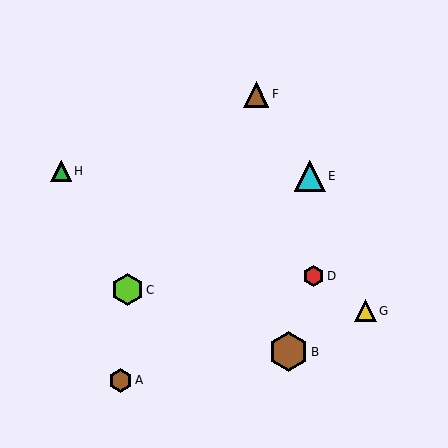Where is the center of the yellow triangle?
The center of the yellow triangle is at (365, 311).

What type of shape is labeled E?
Shape E is a cyan triangle.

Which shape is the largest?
The brown hexagon (labeled B) is the largest.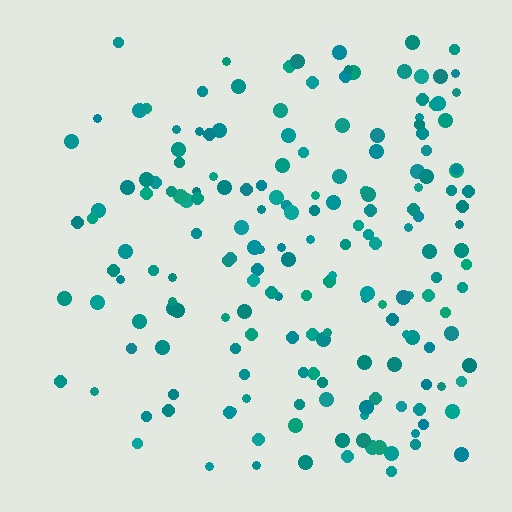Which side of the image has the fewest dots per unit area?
The left.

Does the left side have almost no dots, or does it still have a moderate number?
Still a moderate number, just noticeably fewer than the right.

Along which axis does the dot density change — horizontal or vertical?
Horizontal.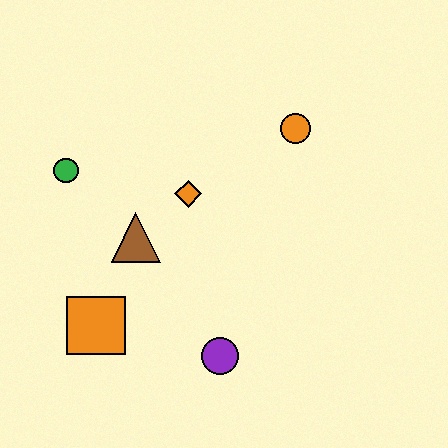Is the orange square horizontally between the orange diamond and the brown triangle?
No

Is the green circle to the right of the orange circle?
No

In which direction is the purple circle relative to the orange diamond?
The purple circle is below the orange diamond.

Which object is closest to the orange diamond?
The brown triangle is closest to the orange diamond.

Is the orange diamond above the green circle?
No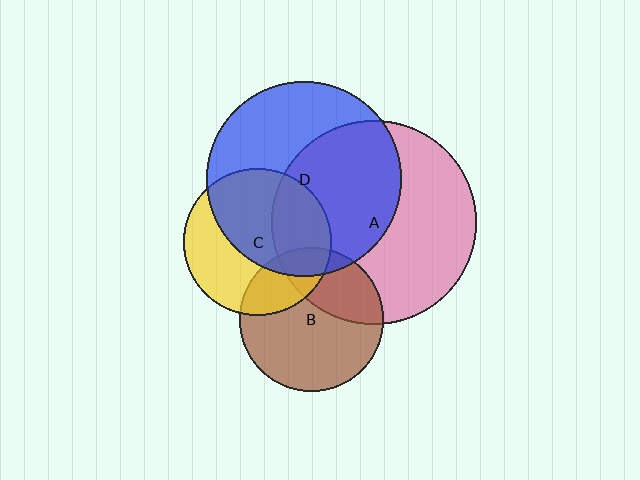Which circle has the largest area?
Circle A (pink).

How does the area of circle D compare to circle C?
Approximately 1.7 times.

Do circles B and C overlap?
Yes.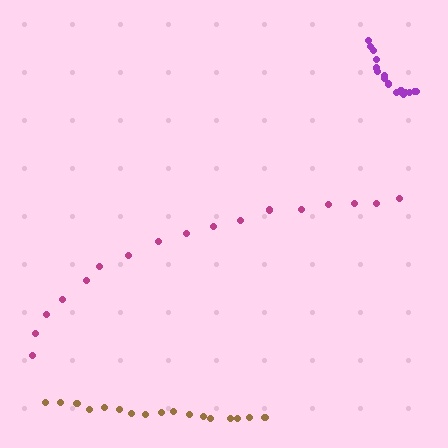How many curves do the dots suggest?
There are 3 distinct paths.